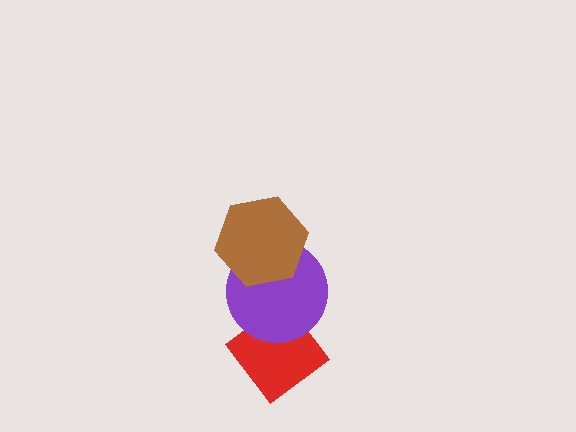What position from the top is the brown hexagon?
The brown hexagon is 1st from the top.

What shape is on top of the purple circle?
The brown hexagon is on top of the purple circle.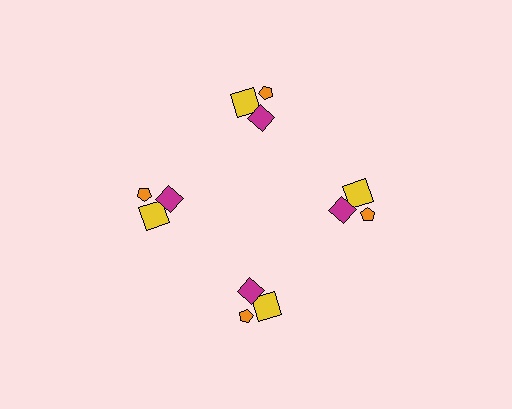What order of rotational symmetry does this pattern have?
This pattern has 4-fold rotational symmetry.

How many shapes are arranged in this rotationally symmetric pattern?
There are 12 shapes, arranged in 4 groups of 3.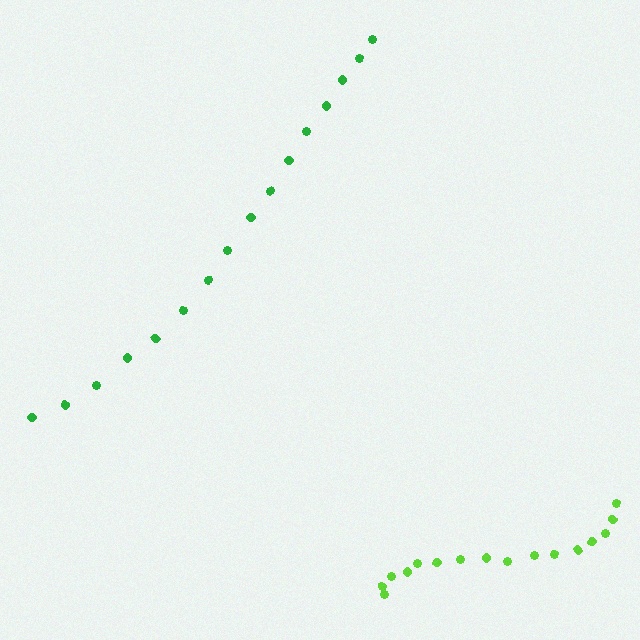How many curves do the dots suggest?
There are 2 distinct paths.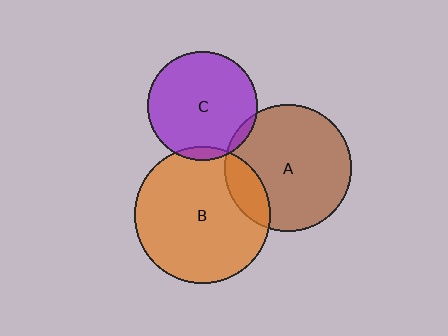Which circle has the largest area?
Circle B (orange).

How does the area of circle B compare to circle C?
Approximately 1.6 times.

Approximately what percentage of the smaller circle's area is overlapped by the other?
Approximately 15%.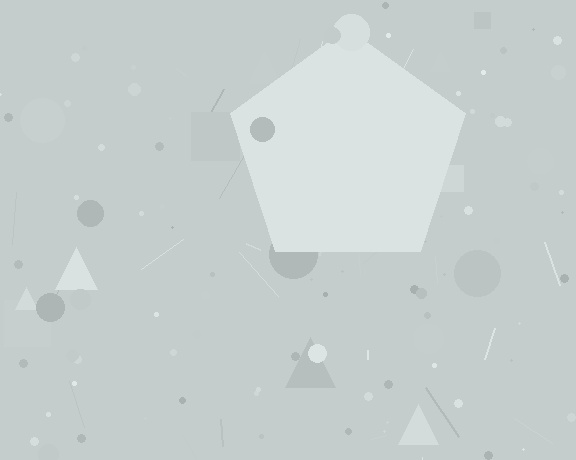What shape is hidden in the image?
A pentagon is hidden in the image.